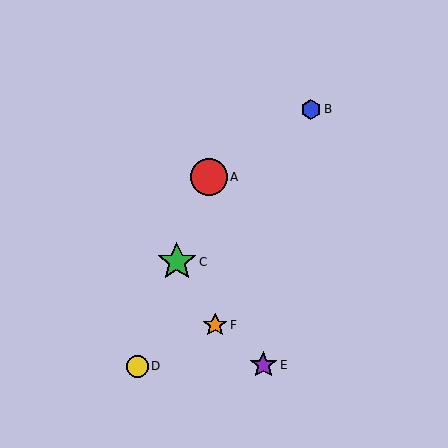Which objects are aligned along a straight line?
Objects A, C, D are aligned along a straight line.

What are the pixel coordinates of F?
Object F is at (215, 325).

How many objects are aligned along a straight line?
3 objects (A, C, D) are aligned along a straight line.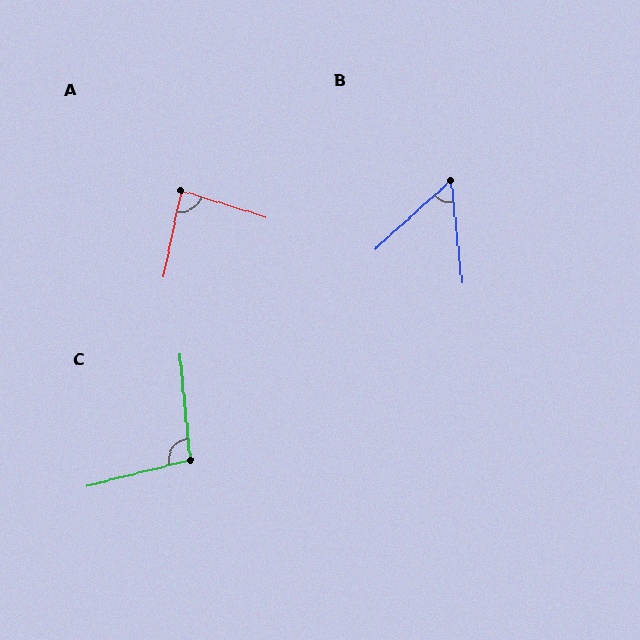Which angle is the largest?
C, at approximately 99 degrees.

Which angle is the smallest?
B, at approximately 54 degrees.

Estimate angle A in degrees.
Approximately 84 degrees.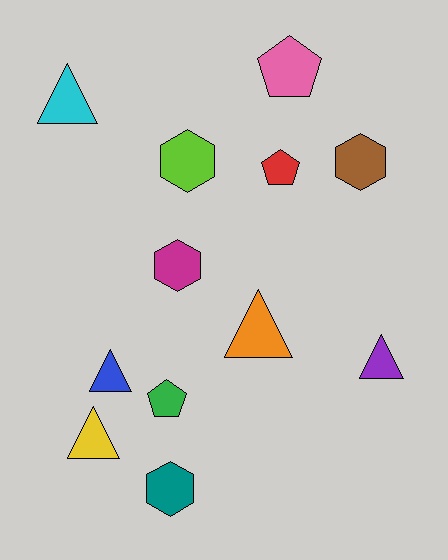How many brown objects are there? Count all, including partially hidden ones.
There is 1 brown object.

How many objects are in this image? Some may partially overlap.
There are 12 objects.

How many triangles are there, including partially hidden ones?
There are 5 triangles.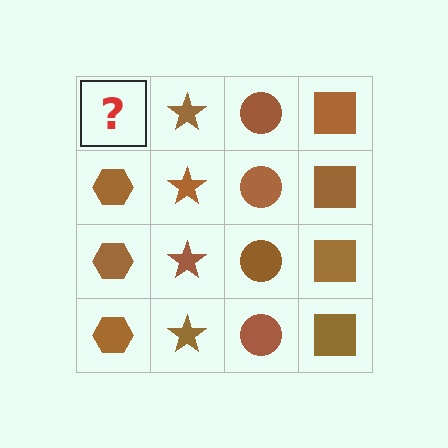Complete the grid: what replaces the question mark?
The question mark should be replaced with a brown hexagon.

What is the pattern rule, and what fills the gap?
The rule is that each column has a consistent shape. The gap should be filled with a brown hexagon.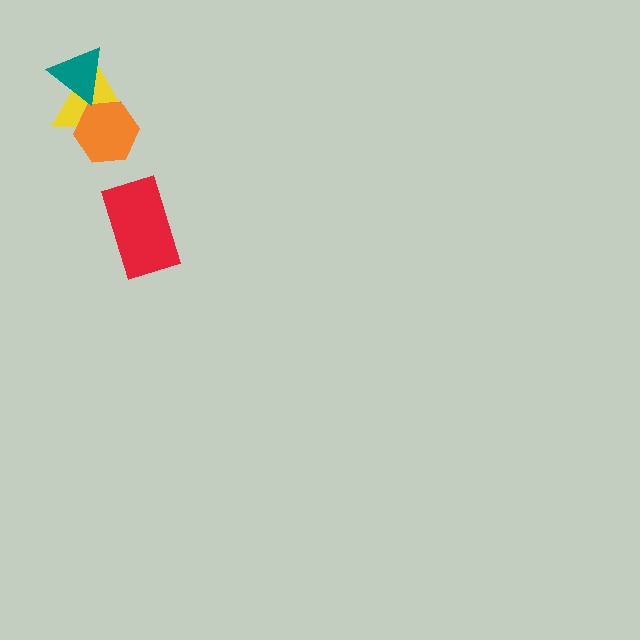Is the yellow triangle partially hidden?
Yes, it is partially covered by another shape.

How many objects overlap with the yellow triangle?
2 objects overlap with the yellow triangle.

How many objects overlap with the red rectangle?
0 objects overlap with the red rectangle.